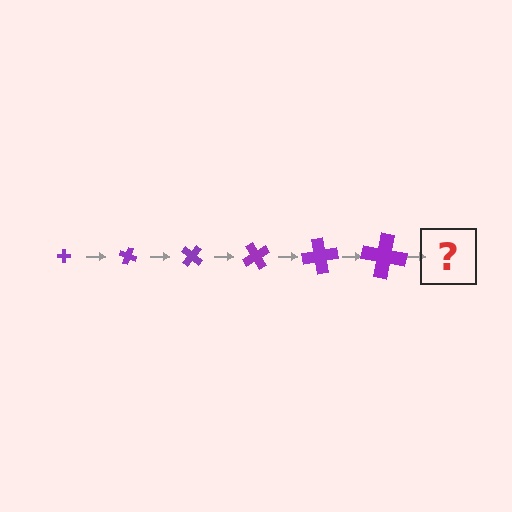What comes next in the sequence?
The next element should be a cross, larger than the previous one and rotated 120 degrees from the start.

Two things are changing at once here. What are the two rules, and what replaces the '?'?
The two rules are that the cross grows larger each step and it rotates 20 degrees each step. The '?' should be a cross, larger than the previous one and rotated 120 degrees from the start.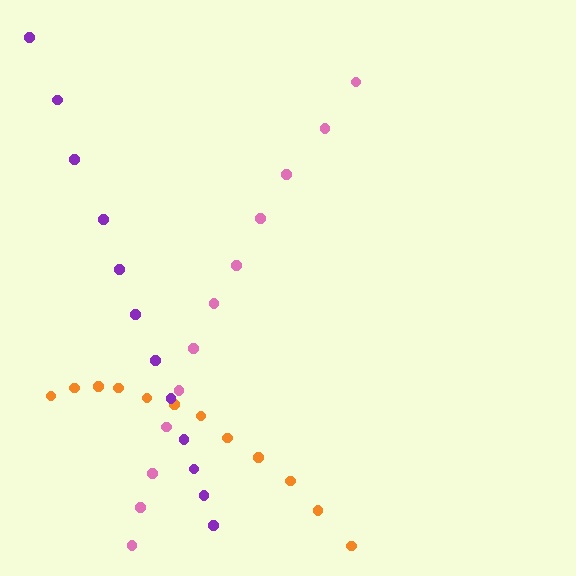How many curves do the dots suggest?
There are 3 distinct paths.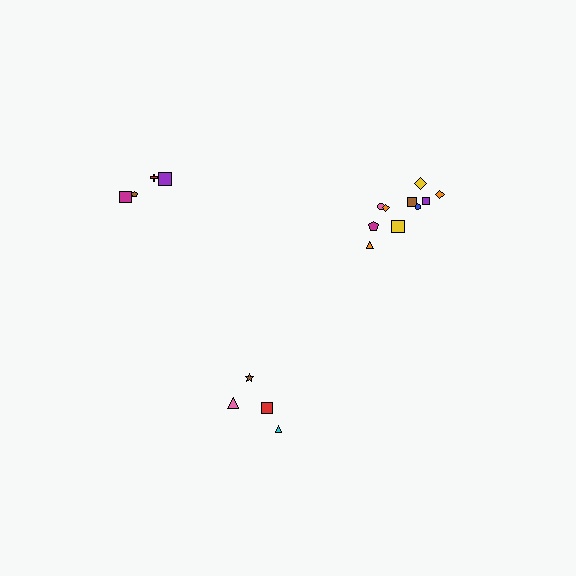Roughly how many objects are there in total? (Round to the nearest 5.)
Roughly 20 objects in total.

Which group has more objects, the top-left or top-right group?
The top-right group.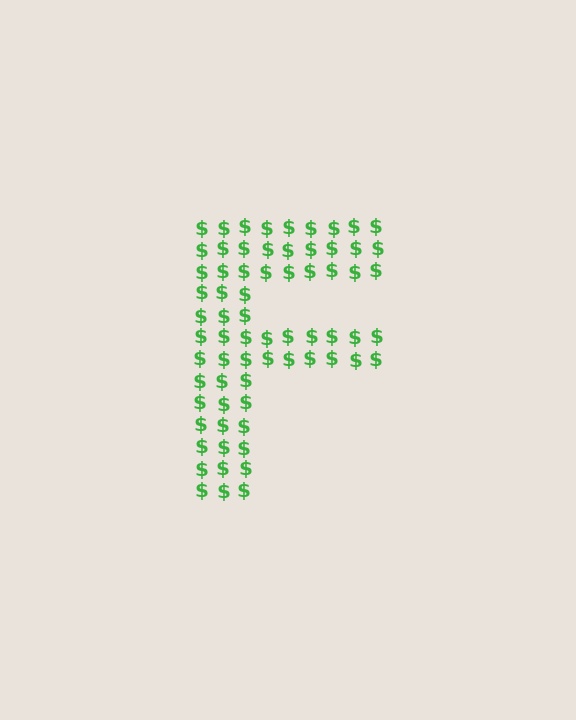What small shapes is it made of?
It is made of small dollar signs.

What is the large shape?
The large shape is the letter F.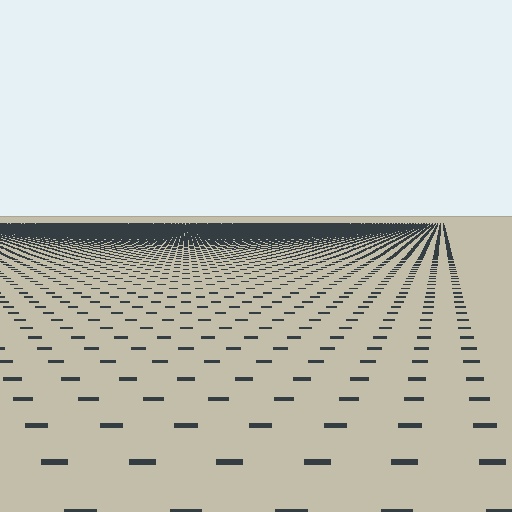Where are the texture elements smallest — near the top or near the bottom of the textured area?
Near the top.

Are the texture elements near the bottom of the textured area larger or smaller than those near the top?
Larger. Near the bottom, elements are closer to the viewer and appear at a bigger on-screen size.